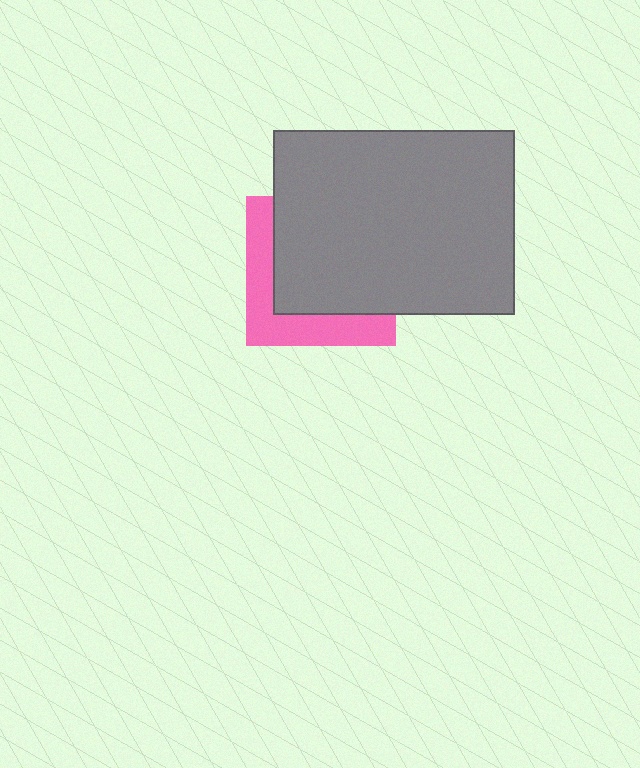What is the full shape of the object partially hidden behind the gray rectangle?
The partially hidden object is a pink square.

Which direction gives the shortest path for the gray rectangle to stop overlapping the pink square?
Moving toward the upper-right gives the shortest separation.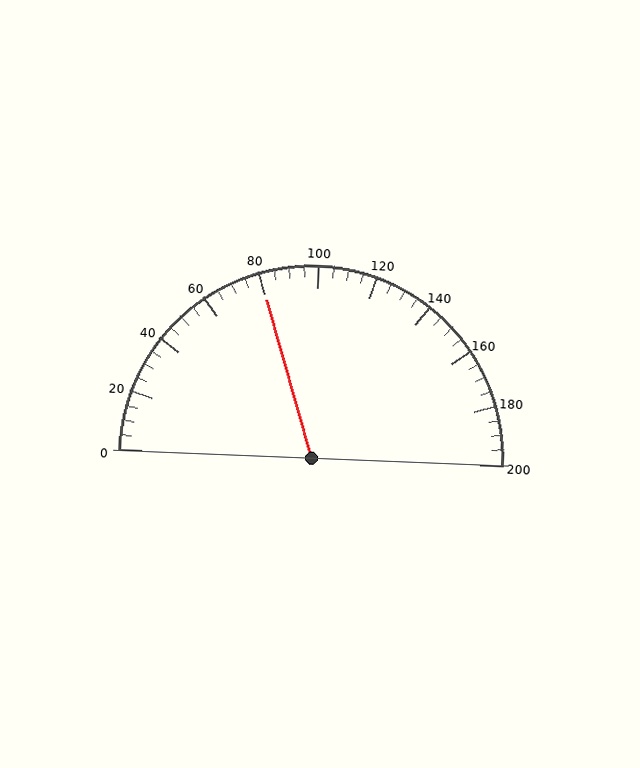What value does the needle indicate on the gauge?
The needle indicates approximately 80.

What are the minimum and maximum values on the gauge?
The gauge ranges from 0 to 200.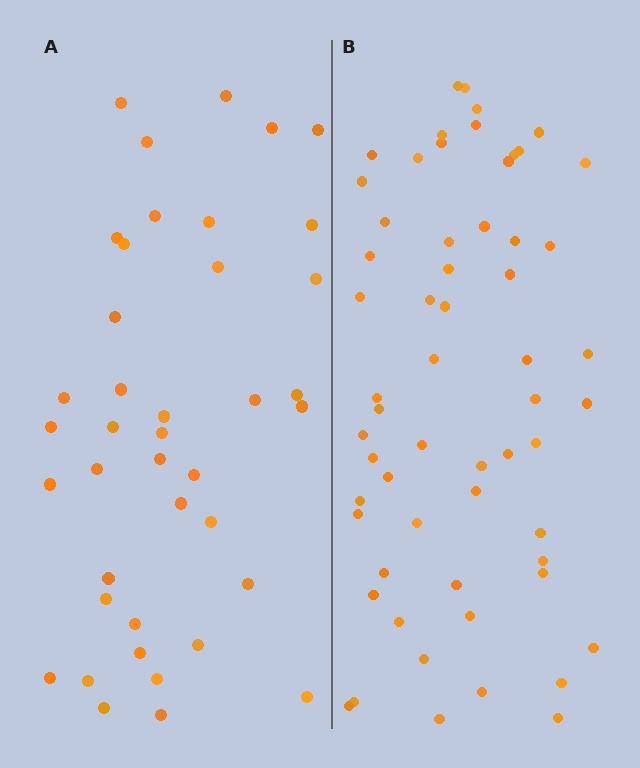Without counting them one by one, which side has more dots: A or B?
Region B (the right region) has more dots.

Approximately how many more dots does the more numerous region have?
Region B has approximately 20 more dots than region A.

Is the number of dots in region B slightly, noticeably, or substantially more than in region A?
Region B has substantially more. The ratio is roughly 1.5 to 1.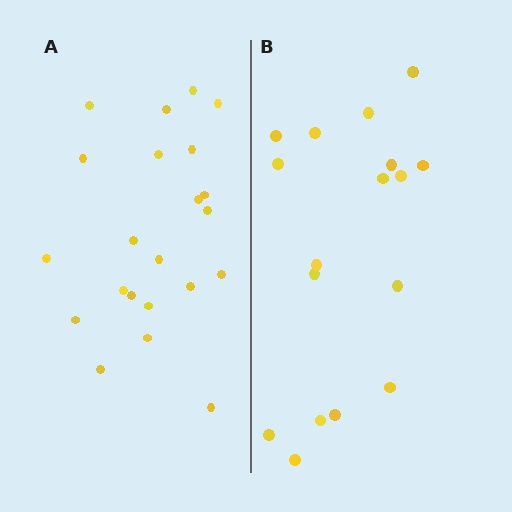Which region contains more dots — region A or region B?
Region A (the left region) has more dots.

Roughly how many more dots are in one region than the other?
Region A has about 5 more dots than region B.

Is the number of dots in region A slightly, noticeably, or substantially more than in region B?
Region A has noticeably more, but not dramatically so. The ratio is roughly 1.3 to 1.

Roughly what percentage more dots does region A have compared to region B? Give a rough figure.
About 30% more.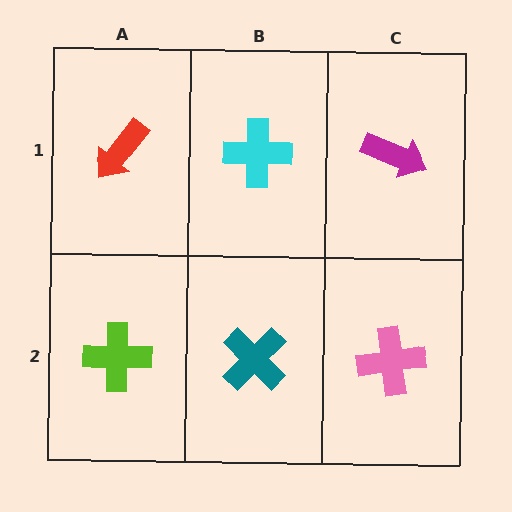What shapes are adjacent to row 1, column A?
A lime cross (row 2, column A), a cyan cross (row 1, column B).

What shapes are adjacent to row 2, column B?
A cyan cross (row 1, column B), a lime cross (row 2, column A), a pink cross (row 2, column C).